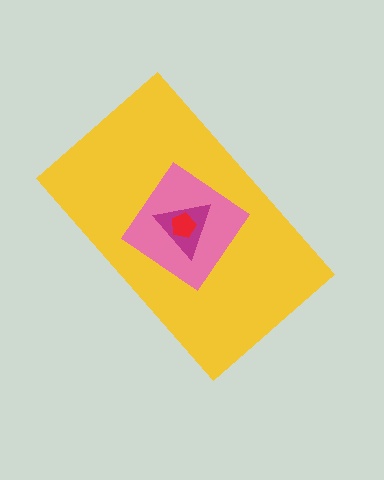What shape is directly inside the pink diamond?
The magenta triangle.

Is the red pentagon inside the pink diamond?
Yes.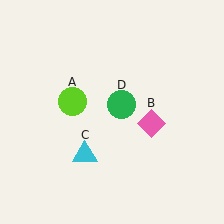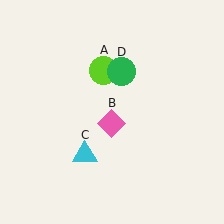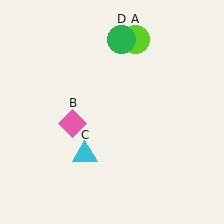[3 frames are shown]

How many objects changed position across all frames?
3 objects changed position: lime circle (object A), pink diamond (object B), green circle (object D).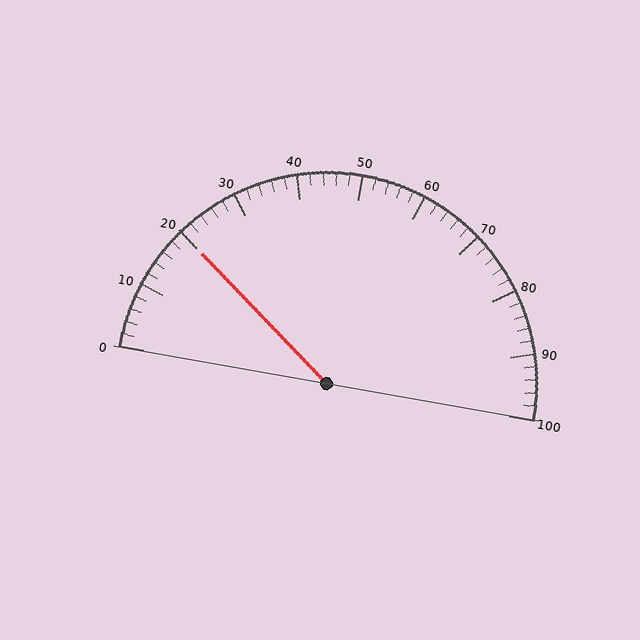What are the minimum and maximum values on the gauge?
The gauge ranges from 0 to 100.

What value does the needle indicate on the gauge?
The needle indicates approximately 20.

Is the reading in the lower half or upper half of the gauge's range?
The reading is in the lower half of the range (0 to 100).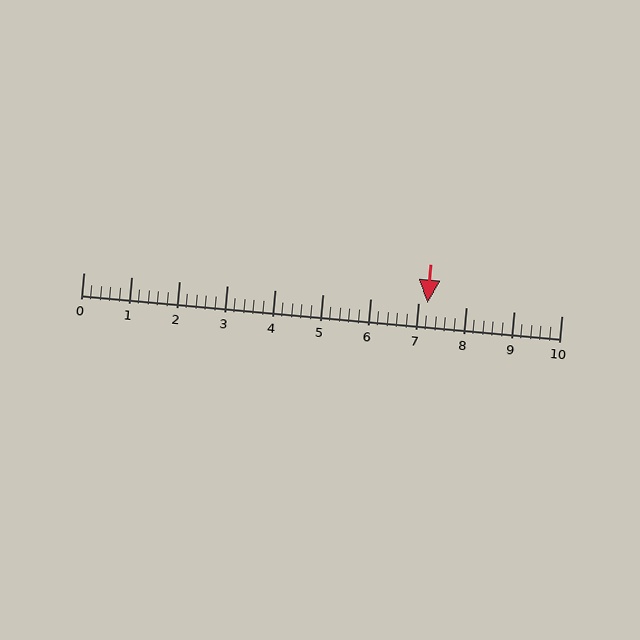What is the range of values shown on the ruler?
The ruler shows values from 0 to 10.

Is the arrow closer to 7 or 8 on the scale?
The arrow is closer to 7.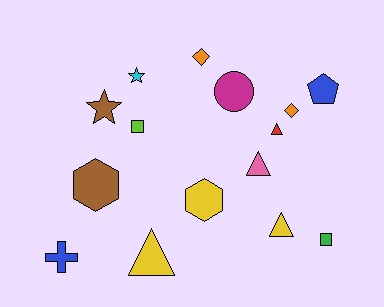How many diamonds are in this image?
There are 2 diamonds.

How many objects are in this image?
There are 15 objects.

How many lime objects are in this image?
There is 1 lime object.